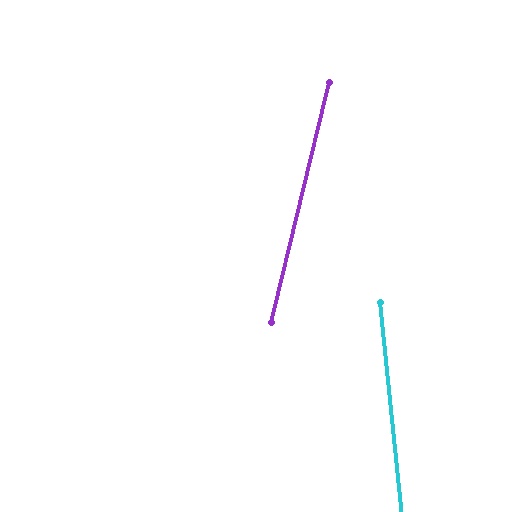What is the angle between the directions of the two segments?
Approximately 19 degrees.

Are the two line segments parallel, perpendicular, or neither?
Neither parallel nor perpendicular — they differ by about 19°.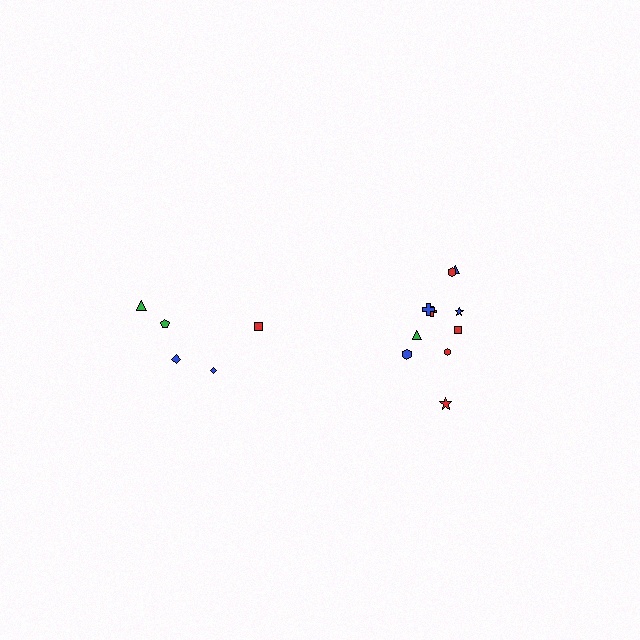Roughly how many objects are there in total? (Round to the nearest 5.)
Roughly 15 objects in total.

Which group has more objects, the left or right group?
The right group.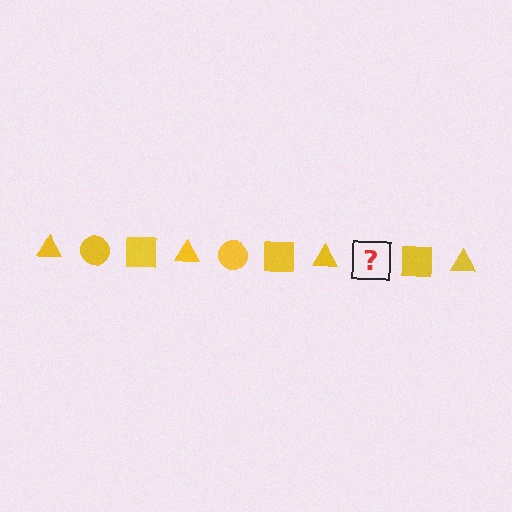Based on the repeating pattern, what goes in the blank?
The blank should be a yellow circle.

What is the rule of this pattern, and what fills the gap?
The rule is that the pattern cycles through triangle, circle, square shapes in yellow. The gap should be filled with a yellow circle.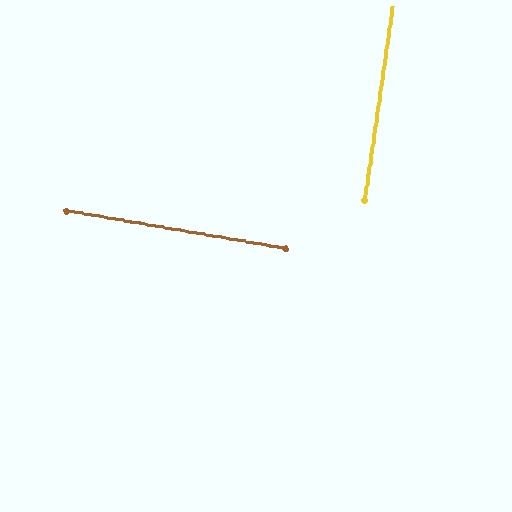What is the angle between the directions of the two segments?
Approximately 89 degrees.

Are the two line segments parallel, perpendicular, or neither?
Perpendicular — they meet at approximately 89°.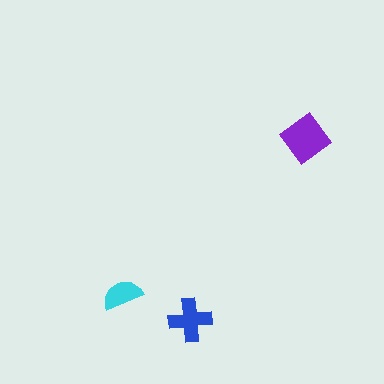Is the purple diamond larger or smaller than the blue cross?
Larger.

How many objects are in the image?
There are 3 objects in the image.